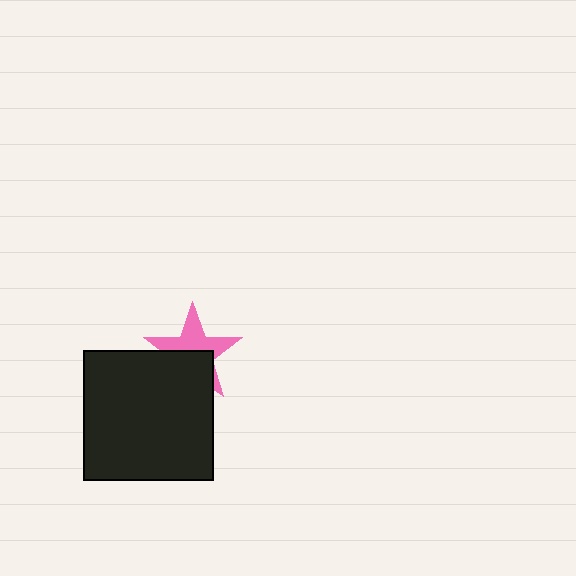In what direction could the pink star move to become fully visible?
The pink star could move up. That would shift it out from behind the black square entirely.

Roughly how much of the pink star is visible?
About half of it is visible (roughly 52%).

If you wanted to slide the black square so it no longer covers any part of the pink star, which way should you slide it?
Slide it down — that is the most direct way to separate the two shapes.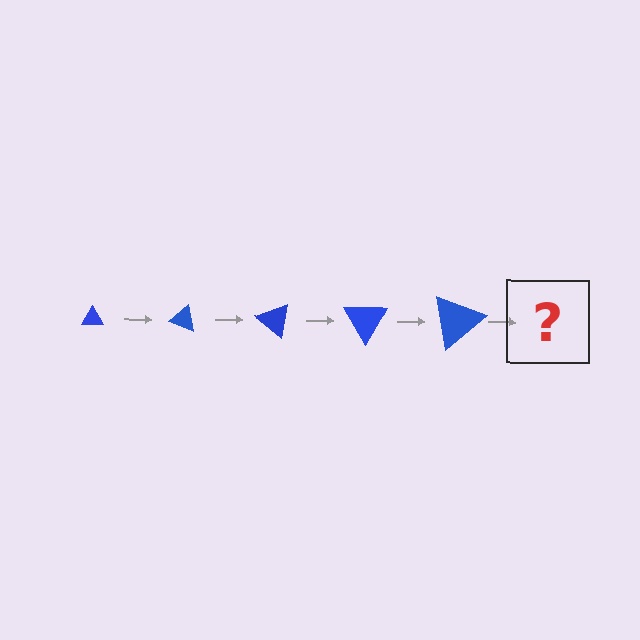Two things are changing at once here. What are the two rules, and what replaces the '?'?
The two rules are that the triangle grows larger each step and it rotates 20 degrees each step. The '?' should be a triangle, larger than the previous one and rotated 100 degrees from the start.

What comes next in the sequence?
The next element should be a triangle, larger than the previous one and rotated 100 degrees from the start.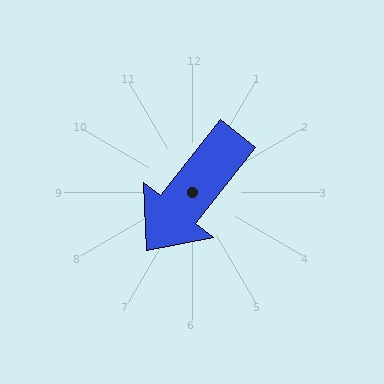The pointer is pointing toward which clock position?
Roughly 7 o'clock.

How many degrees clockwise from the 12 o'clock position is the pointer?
Approximately 218 degrees.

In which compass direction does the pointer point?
Southwest.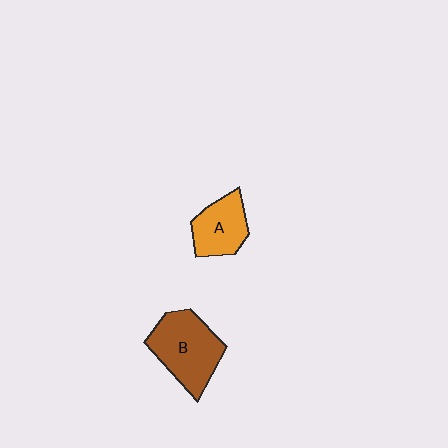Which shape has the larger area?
Shape B (brown).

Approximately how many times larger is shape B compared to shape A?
Approximately 1.5 times.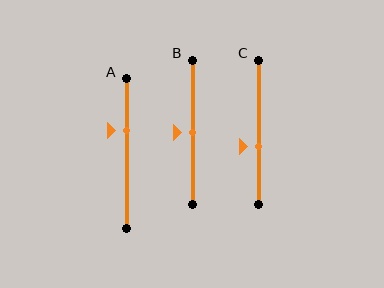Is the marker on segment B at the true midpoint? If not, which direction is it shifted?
Yes, the marker on segment B is at the true midpoint.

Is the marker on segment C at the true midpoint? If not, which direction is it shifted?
No, the marker on segment C is shifted downward by about 10% of the segment length.